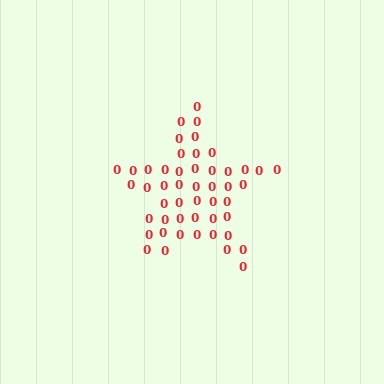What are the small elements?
The small elements are digit 0's.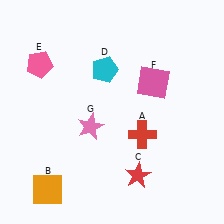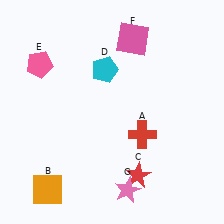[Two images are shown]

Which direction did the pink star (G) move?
The pink star (G) moved down.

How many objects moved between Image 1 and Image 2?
2 objects moved between the two images.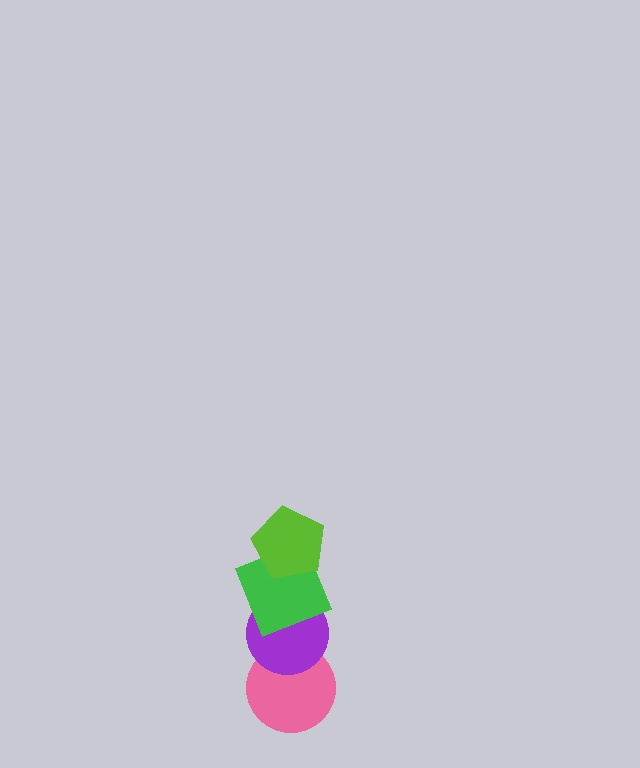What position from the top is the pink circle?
The pink circle is 4th from the top.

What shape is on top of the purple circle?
The green square is on top of the purple circle.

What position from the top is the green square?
The green square is 2nd from the top.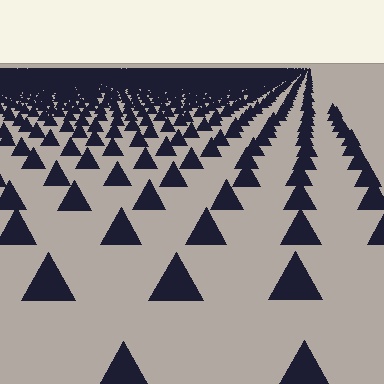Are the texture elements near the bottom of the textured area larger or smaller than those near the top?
Larger. Near the bottom, elements are closer to the viewer and appear at a bigger on-screen size.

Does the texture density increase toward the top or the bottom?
Density increases toward the top.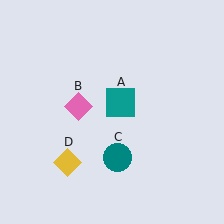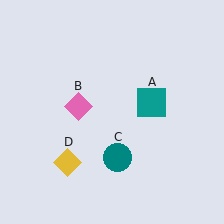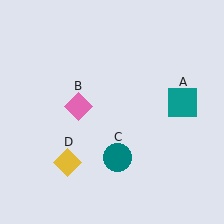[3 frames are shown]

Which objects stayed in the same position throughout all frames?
Pink diamond (object B) and teal circle (object C) and yellow diamond (object D) remained stationary.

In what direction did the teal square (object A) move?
The teal square (object A) moved right.